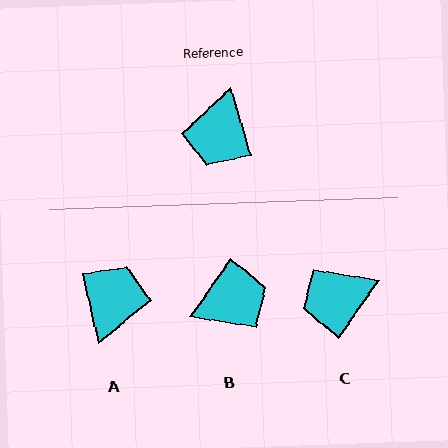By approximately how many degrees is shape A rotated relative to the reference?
Approximately 176 degrees counter-clockwise.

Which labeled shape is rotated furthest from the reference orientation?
A, about 176 degrees away.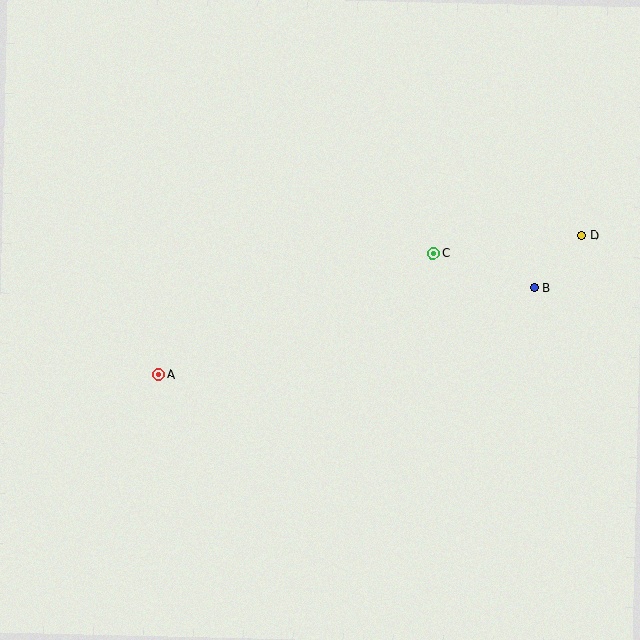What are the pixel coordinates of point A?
Point A is at (158, 374).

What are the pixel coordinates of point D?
Point D is at (582, 235).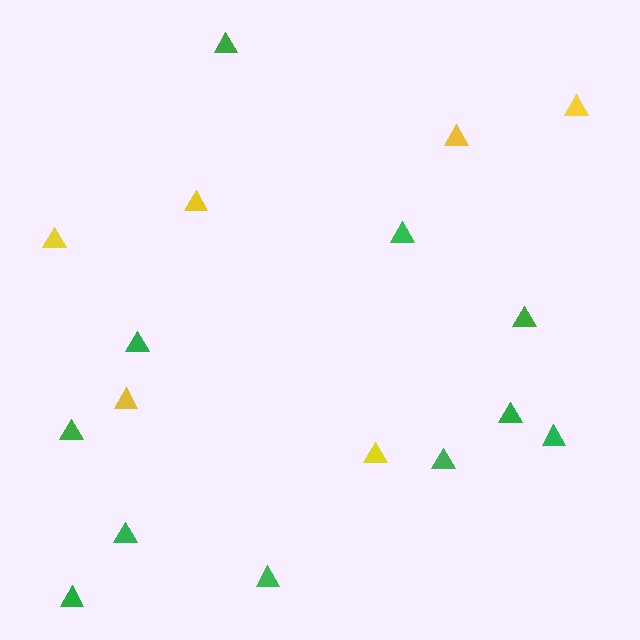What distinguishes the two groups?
There are 2 groups: one group of green triangles (11) and one group of yellow triangles (6).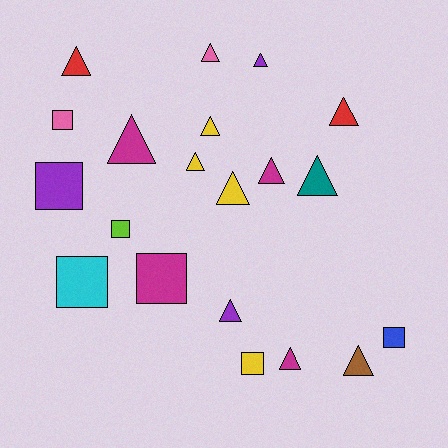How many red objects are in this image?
There are 2 red objects.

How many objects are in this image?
There are 20 objects.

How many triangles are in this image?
There are 13 triangles.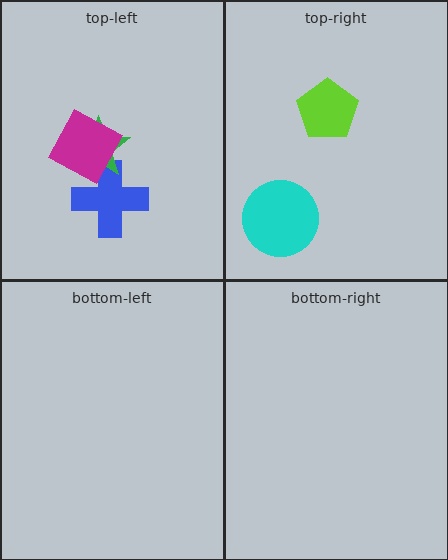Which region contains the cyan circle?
The top-right region.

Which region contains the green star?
The top-left region.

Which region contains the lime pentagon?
The top-right region.